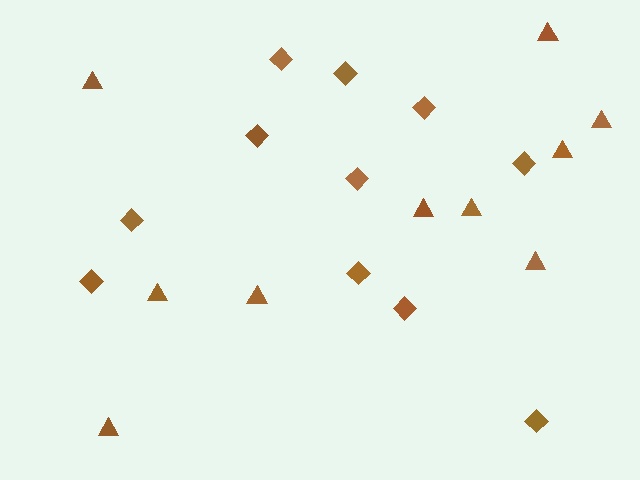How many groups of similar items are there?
There are 2 groups: one group of diamonds (11) and one group of triangles (10).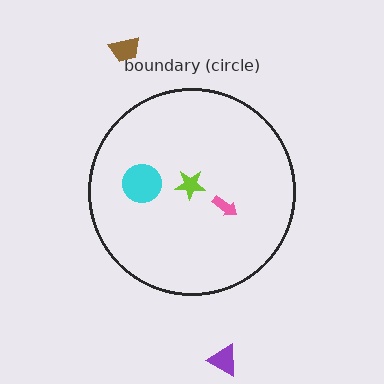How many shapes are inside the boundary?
3 inside, 2 outside.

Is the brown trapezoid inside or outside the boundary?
Outside.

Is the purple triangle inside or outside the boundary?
Outside.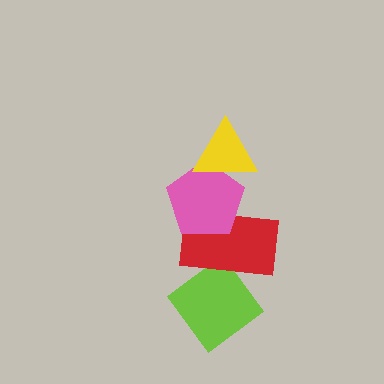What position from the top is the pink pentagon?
The pink pentagon is 2nd from the top.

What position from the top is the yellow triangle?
The yellow triangle is 1st from the top.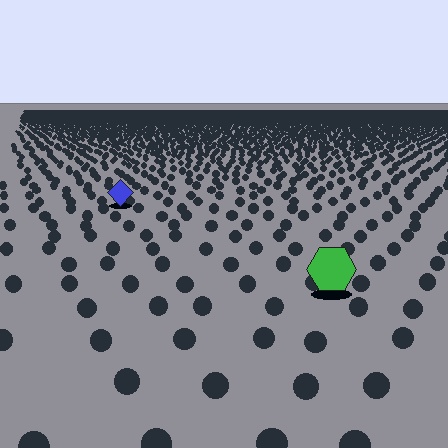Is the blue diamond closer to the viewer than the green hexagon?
No. The green hexagon is closer — you can tell from the texture gradient: the ground texture is coarser near it.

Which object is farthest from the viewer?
The blue diamond is farthest from the viewer. It appears smaller and the ground texture around it is denser.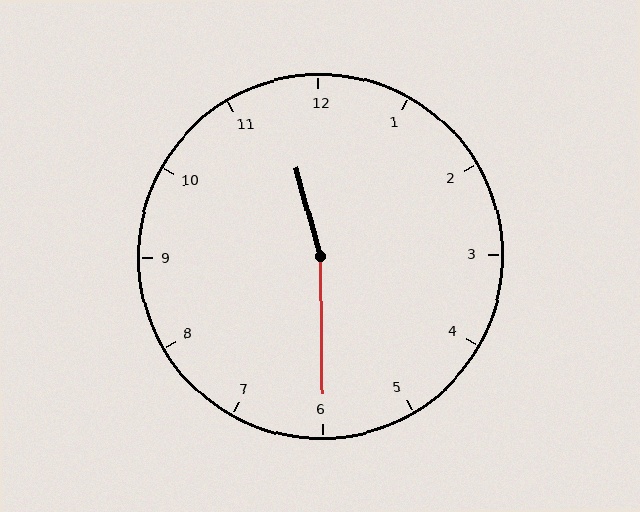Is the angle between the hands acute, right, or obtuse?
It is obtuse.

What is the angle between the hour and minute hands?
Approximately 165 degrees.